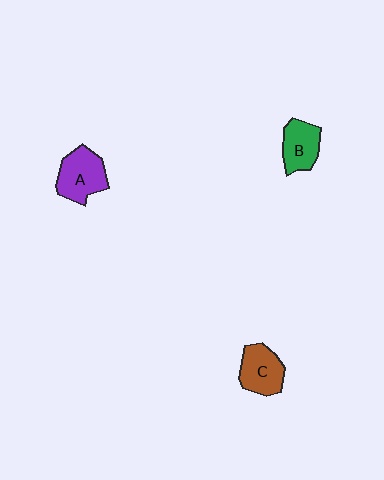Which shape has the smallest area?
Shape B (green).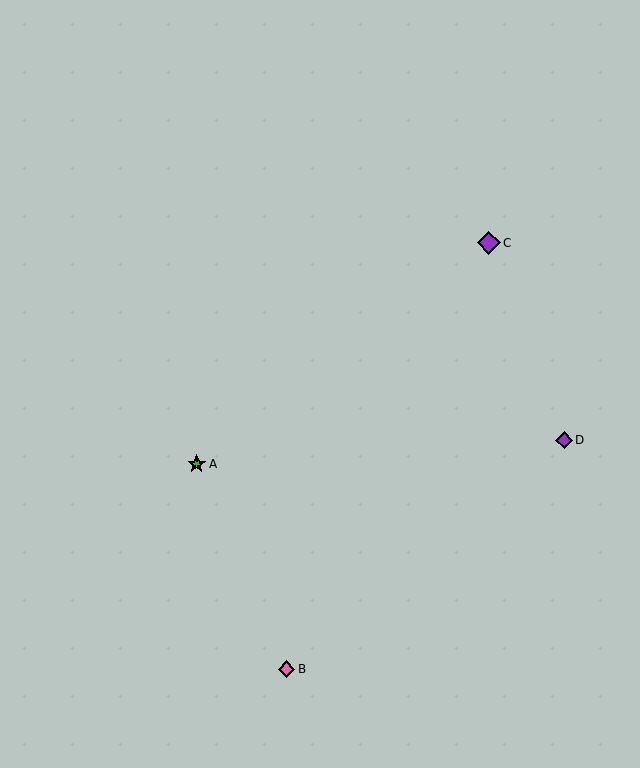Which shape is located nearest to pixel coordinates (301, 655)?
The pink diamond (labeled B) at (286, 669) is nearest to that location.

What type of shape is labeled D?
Shape D is a purple diamond.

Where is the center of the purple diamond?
The center of the purple diamond is at (489, 243).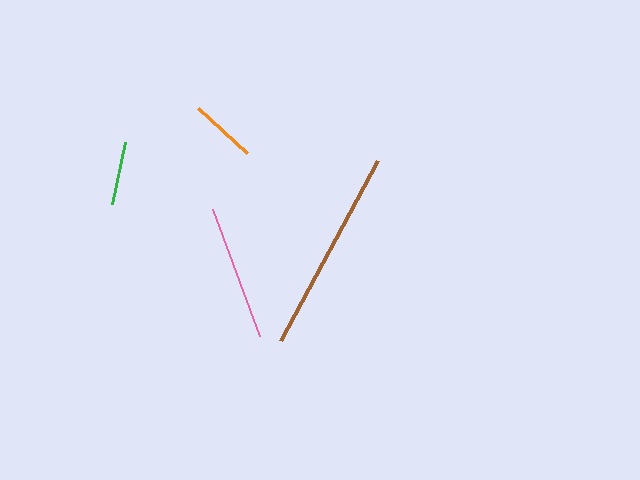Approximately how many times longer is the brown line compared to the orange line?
The brown line is approximately 3.1 times the length of the orange line.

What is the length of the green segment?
The green segment is approximately 63 pixels long.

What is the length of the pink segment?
The pink segment is approximately 136 pixels long.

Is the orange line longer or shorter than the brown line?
The brown line is longer than the orange line.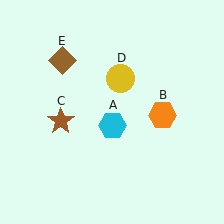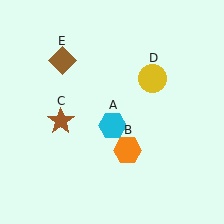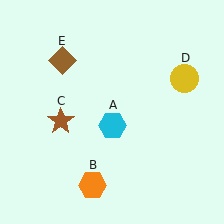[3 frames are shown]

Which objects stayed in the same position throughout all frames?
Cyan hexagon (object A) and brown star (object C) and brown diamond (object E) remained stationary.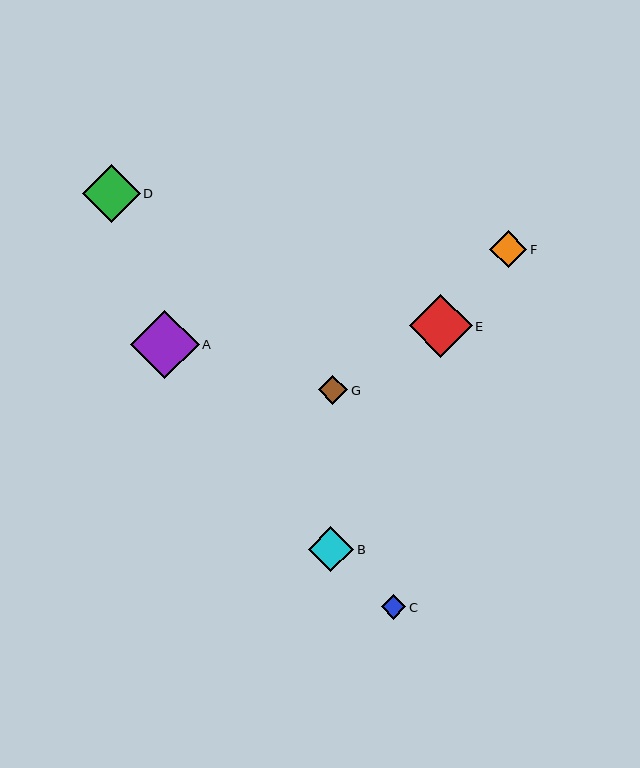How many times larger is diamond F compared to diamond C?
Diamond F is approximately 1.5 times the size of diamond C.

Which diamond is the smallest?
Diamond C is the smallest with a size of approximately 25 pixels.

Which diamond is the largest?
Diamond A is the largest with a size of approximately 68 pixels.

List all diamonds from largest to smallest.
From largest to smallest: A, E, D, B, F, G, C.